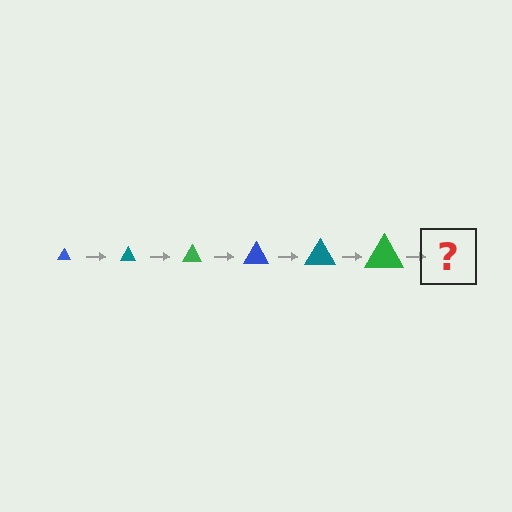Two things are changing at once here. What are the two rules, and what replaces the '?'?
The two rules are that the triangle grows larger each step and the color cycles through blue, teal, and green. The '?' should be a blue triangle, larger than the previous one.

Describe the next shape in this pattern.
It should be a blue triangle, larger than the previous one.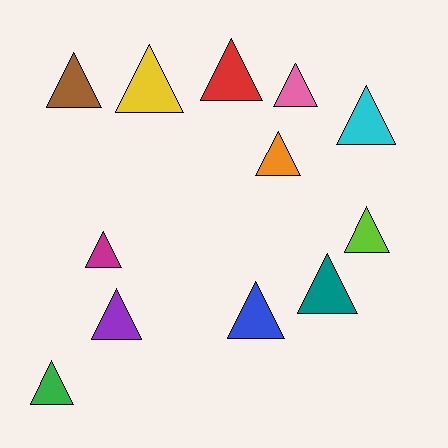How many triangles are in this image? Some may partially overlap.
There are 12 triangles.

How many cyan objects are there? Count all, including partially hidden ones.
There is 1 cyan object.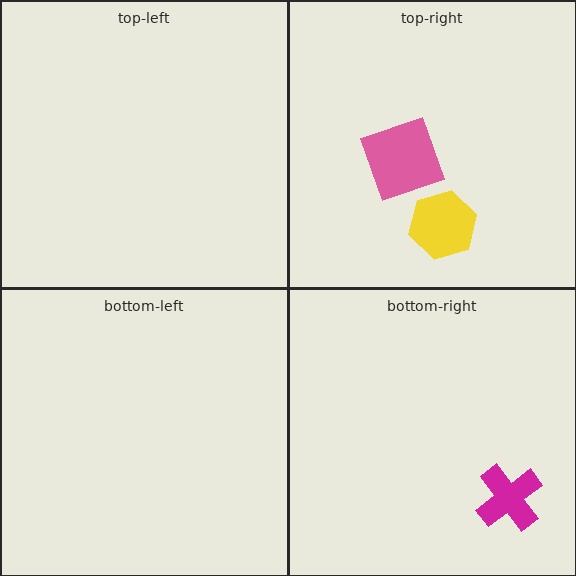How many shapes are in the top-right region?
2.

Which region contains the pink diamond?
The top-right region.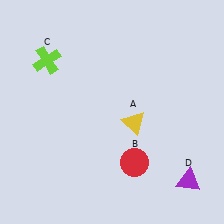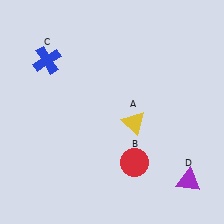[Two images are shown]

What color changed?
The cross (C) changed from lime in Image 1 to blue in Image 2.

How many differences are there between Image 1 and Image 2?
There is 1 difference between the two images.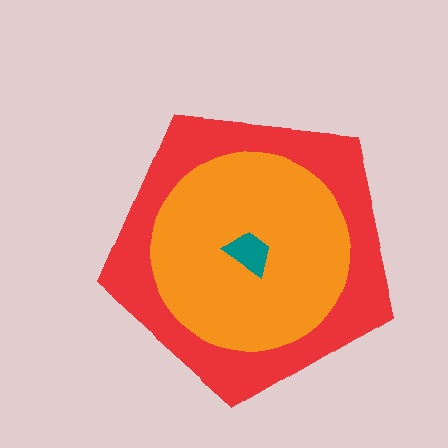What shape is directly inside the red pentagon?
The orange circle.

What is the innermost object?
The teal trapezoid.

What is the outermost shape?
The red pentagon.